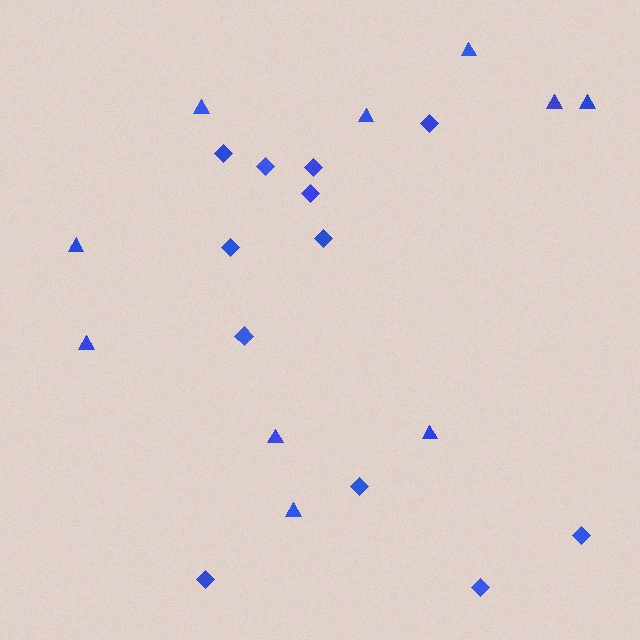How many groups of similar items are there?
There are 2 groups: one group of triangles (10) and one group of diamonds (12).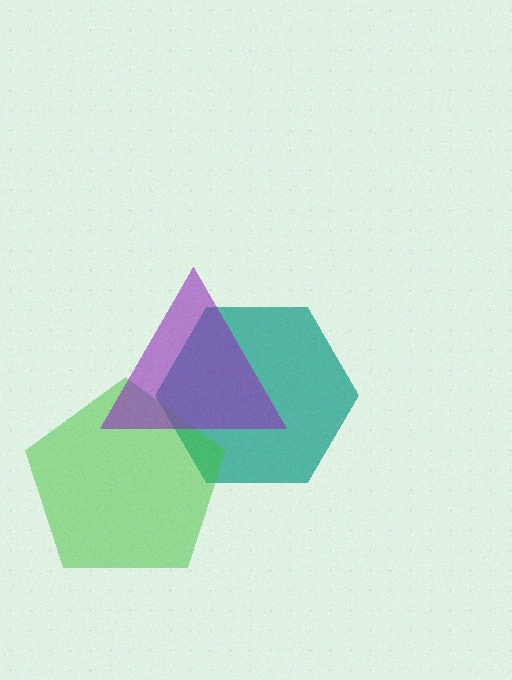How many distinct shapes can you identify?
There are 3 distinct shapes: a teal hexagon, a green pentagon, a purple triangle.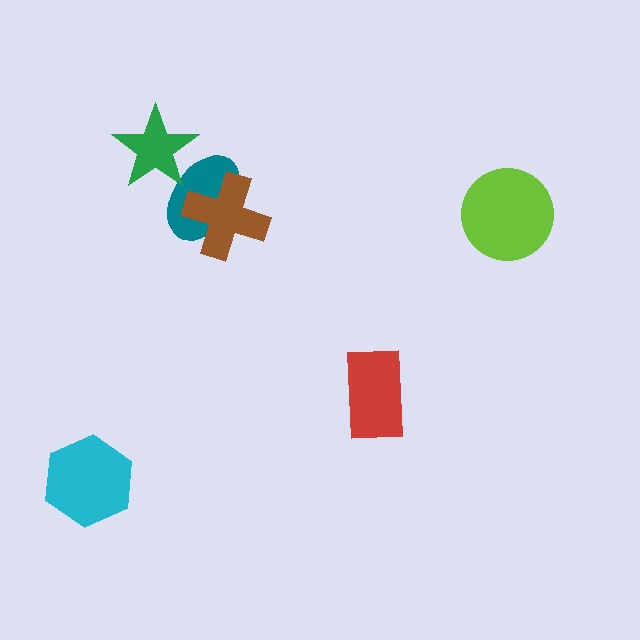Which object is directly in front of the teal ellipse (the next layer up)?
The green star is directly in front of the teal ellipse.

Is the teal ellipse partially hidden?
Yes, it is partially covered by another shape.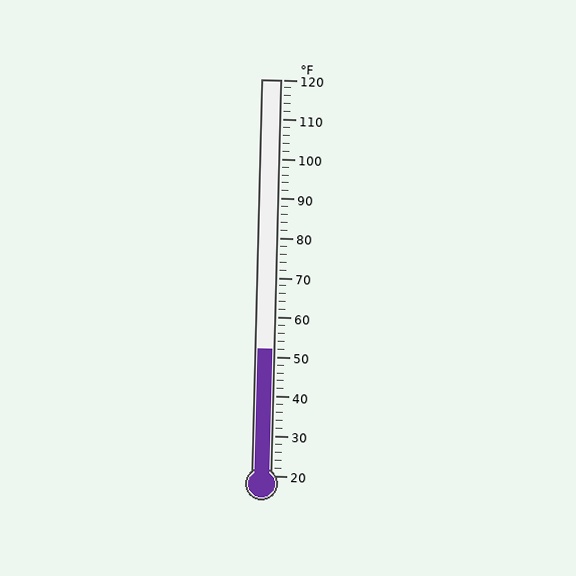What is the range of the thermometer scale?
The thermometer scale ranges from 20°F to 120°F.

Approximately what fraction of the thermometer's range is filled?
The thermometer is filled to approximately 30% of its range.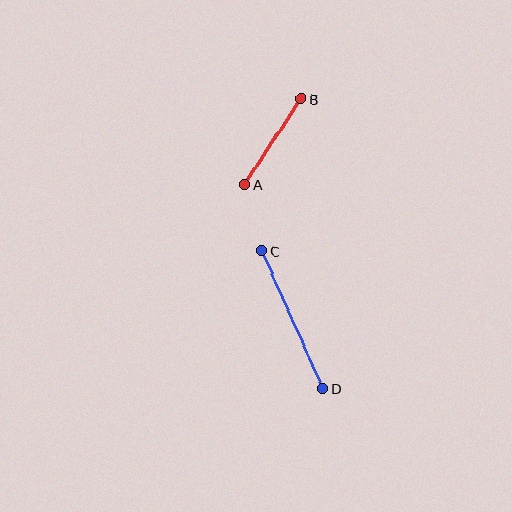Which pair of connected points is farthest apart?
Points C and D are farthest apart.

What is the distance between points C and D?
The distance is approximately 151 pixels.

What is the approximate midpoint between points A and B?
The midpoint is at approximately (273, 142) pixels.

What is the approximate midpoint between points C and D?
The midpoint is at approximately (292, 320) pixels.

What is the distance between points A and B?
The distance is approximately 103 pixels.